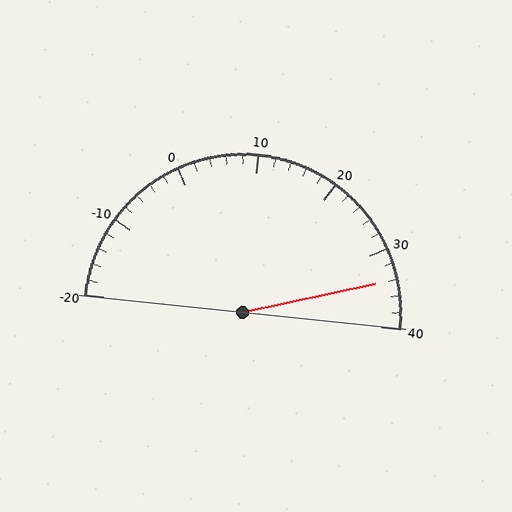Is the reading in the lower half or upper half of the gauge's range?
The reading is in the upper half of the range (-20 to 40).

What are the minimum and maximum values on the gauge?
The gauge ranges from -20 to 40.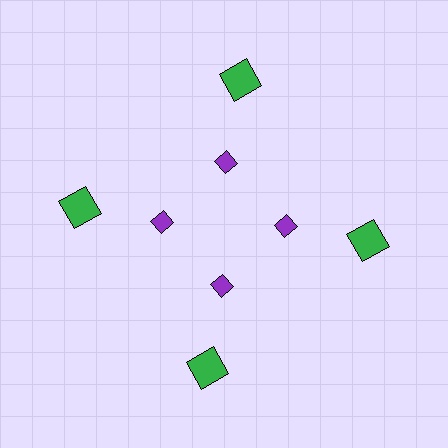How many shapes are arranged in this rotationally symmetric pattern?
There are 8 shapes, arranged in 4 groups of 2.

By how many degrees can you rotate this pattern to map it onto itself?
The pattern maps onto itself every 90 degrees of rotation.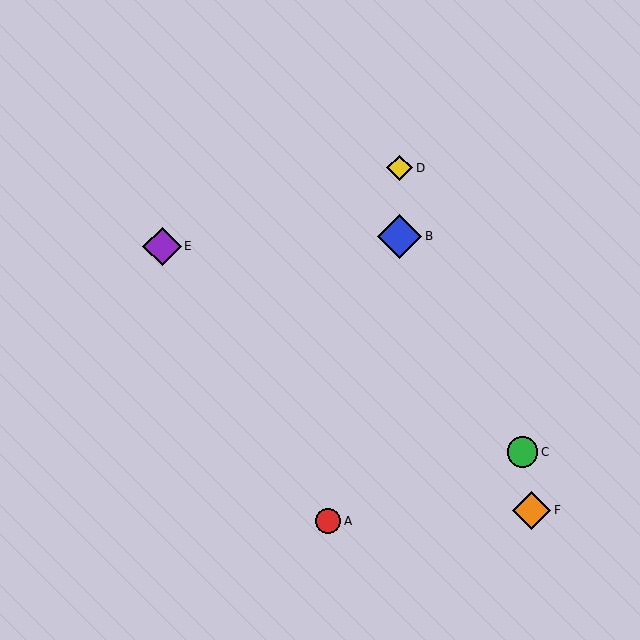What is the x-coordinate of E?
Object E is at x≈162.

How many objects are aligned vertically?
2 objects (B, D) are aligned vertically.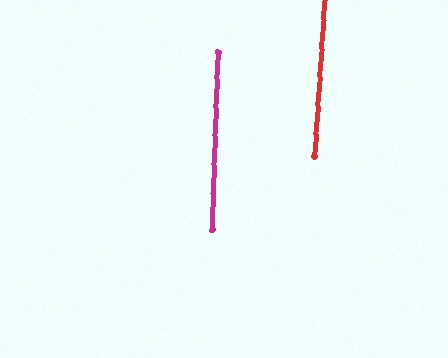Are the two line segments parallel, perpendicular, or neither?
Parallel — their directions differ by only 1.7°.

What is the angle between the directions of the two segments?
Approximately 2 degrees.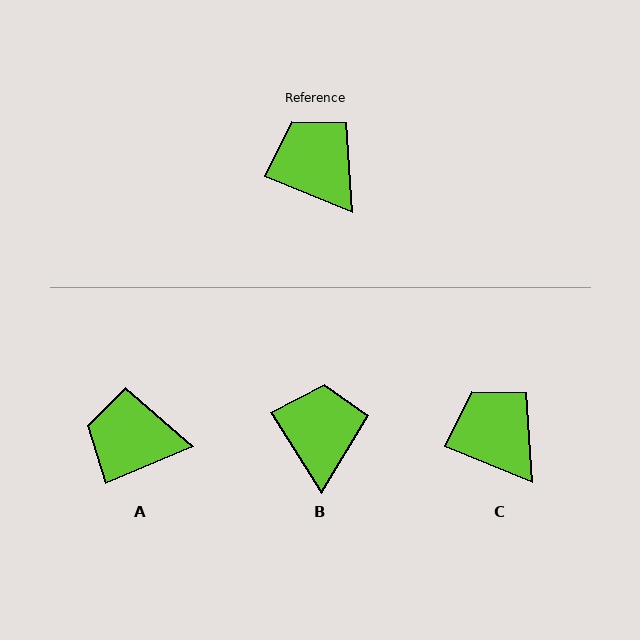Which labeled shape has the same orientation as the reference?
C.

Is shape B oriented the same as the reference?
No, it is off by about 35 degrees.